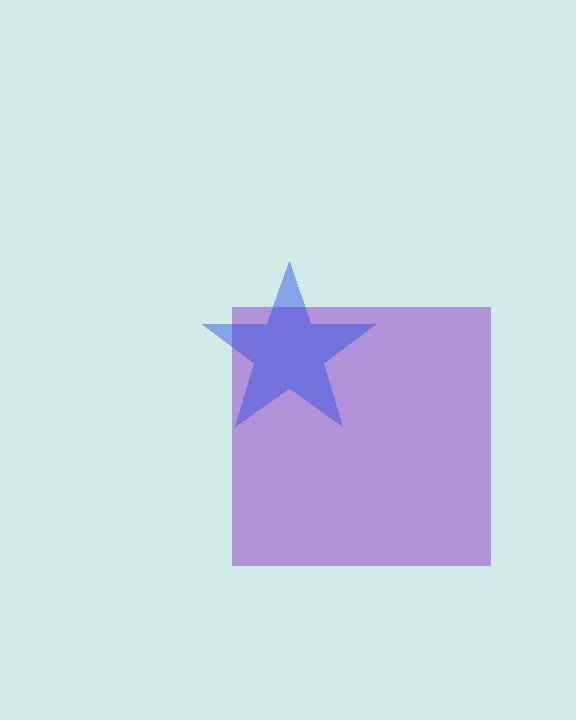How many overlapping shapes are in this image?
There are 2 overlapping shapes in the image.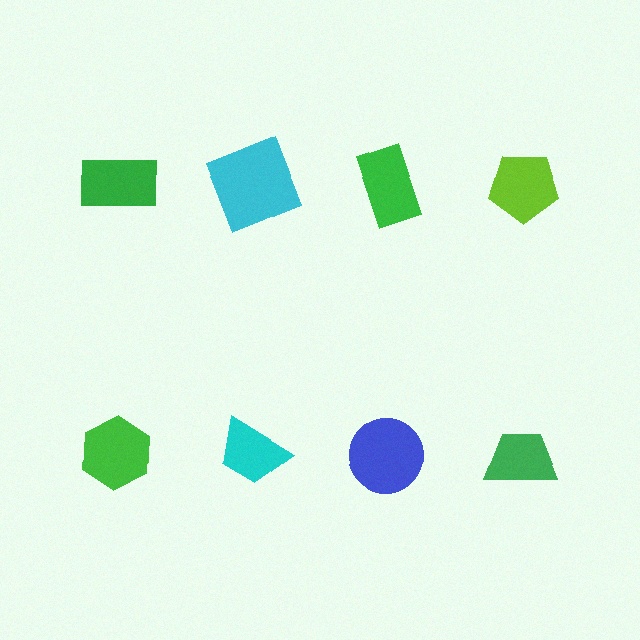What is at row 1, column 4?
A lime pentagon.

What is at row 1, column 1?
A green rectangle.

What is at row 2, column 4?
A green trapezoid.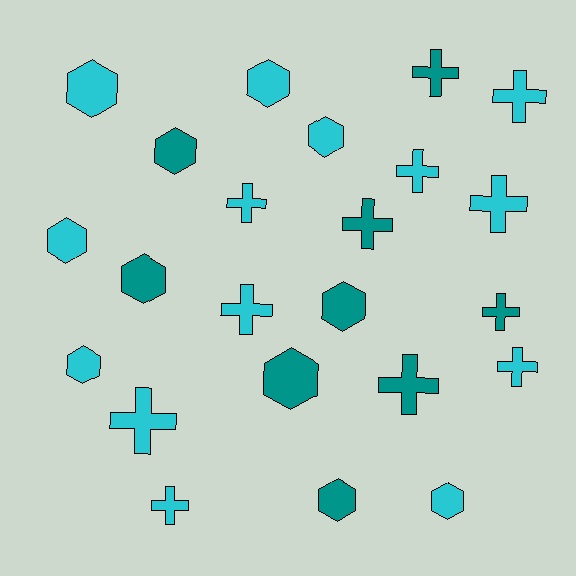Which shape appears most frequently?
Cross, with 12 objects.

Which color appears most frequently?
Cyan, with 14 objects.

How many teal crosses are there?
There are 4 teal crosses.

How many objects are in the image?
There are 23 objects.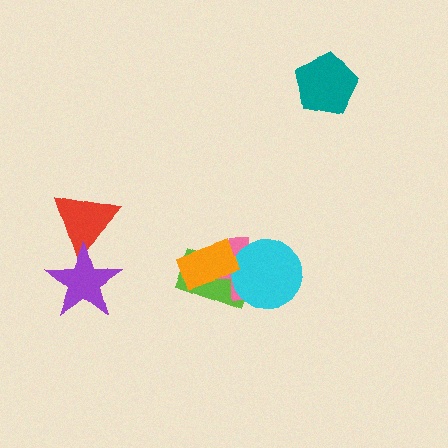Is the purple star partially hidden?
No, no other shape covers it.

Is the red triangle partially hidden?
Yes, it is partially covered by another shape.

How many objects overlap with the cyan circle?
2 objects overlap with the cyan circle.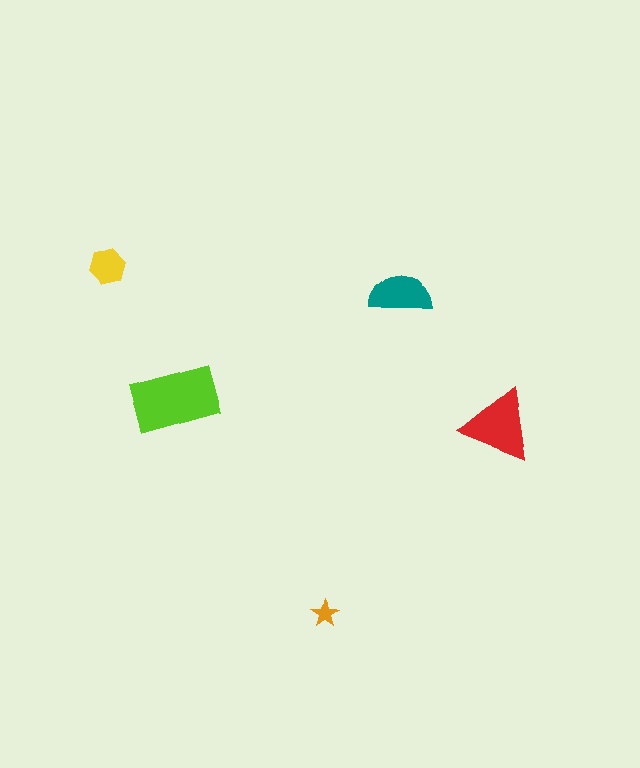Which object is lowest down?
The orange star is bottommost.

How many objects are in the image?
There are 5 objects in the image.